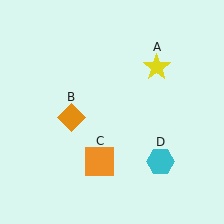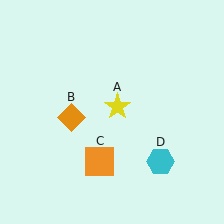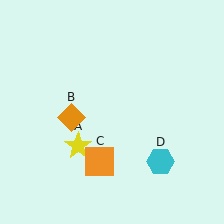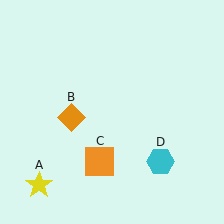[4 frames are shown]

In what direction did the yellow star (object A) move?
The yellow star (object A) moved down and to the left.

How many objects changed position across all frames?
1 object changed position: yellow star (object A).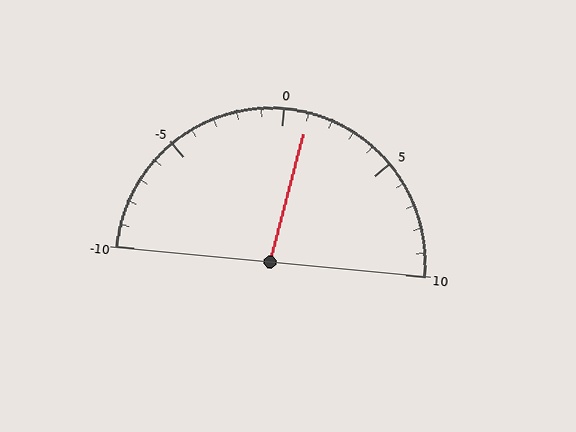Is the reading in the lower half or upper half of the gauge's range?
The reading is in the upper half of the range (-10 to 10).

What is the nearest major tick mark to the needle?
The nearest major tick mark is 0.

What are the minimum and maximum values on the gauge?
The gauge ranges from -10 to 10.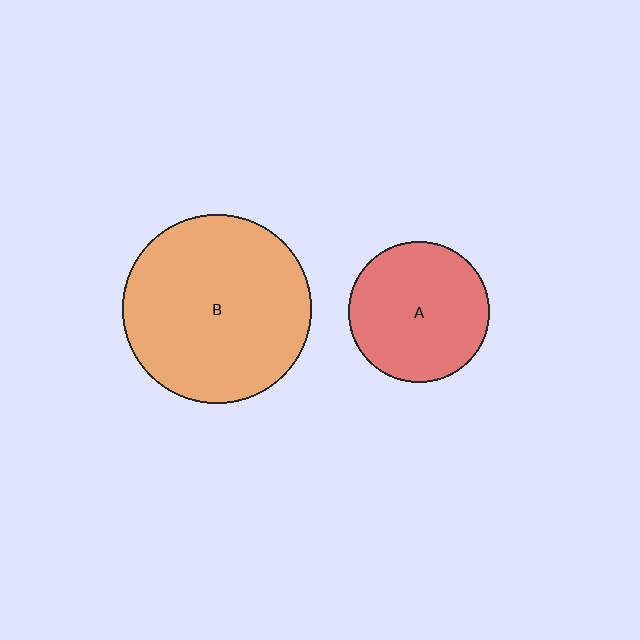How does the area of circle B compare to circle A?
Approximately 1.8 times.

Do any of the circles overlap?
No, none of the circles overlap.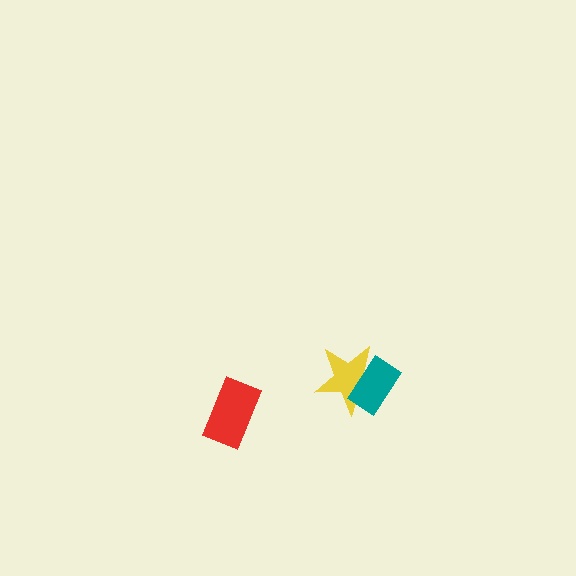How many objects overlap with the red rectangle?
0 objects overlap with the red rectangle.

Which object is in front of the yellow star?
The teal rectangle is in front of the yellow star.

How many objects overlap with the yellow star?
1 object overlaps with the yellow star.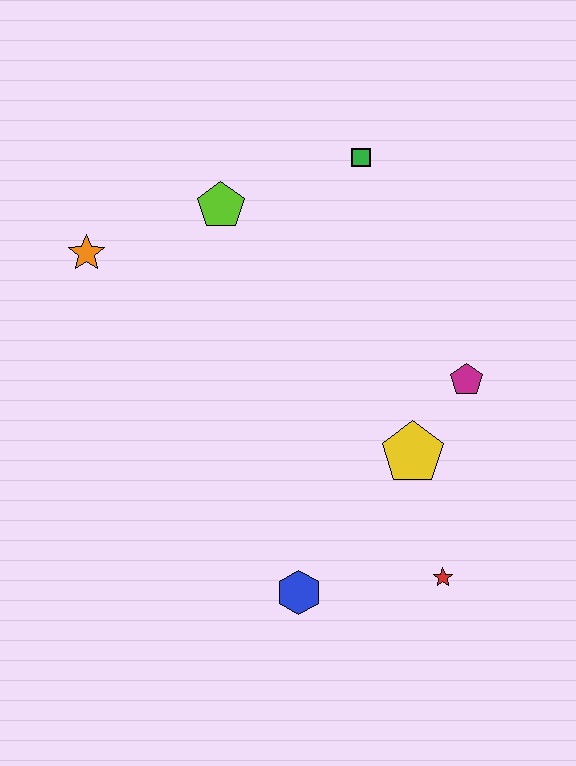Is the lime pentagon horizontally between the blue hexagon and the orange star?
Yes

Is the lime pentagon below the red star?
No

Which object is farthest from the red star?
The orange star is farthest from the red star.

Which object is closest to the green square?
The lime pentagon is closest to the green square.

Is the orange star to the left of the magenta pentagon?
Yes